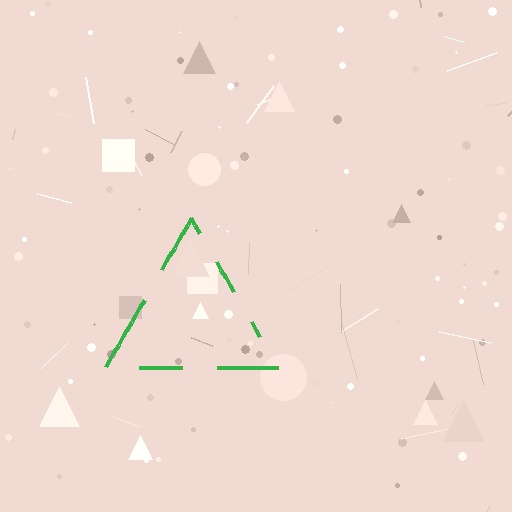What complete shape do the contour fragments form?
The contour fragments form a triangle.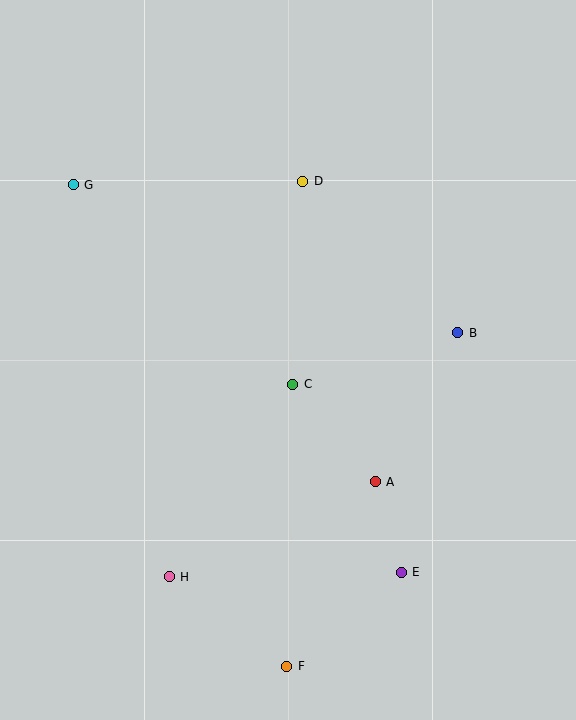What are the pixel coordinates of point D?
Point D is at (303, 181).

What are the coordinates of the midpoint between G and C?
The midpoint between G and C is at (183, 285).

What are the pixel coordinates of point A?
Point A is at (375, 482).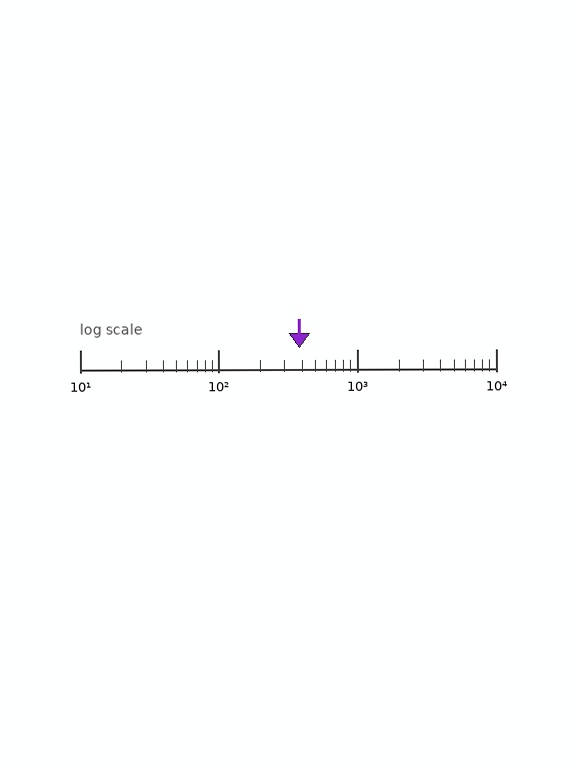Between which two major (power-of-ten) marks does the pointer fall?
The pointer is between 100 and 1000.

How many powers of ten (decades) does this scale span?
The scale spans 3 decades, from 10 to 10000.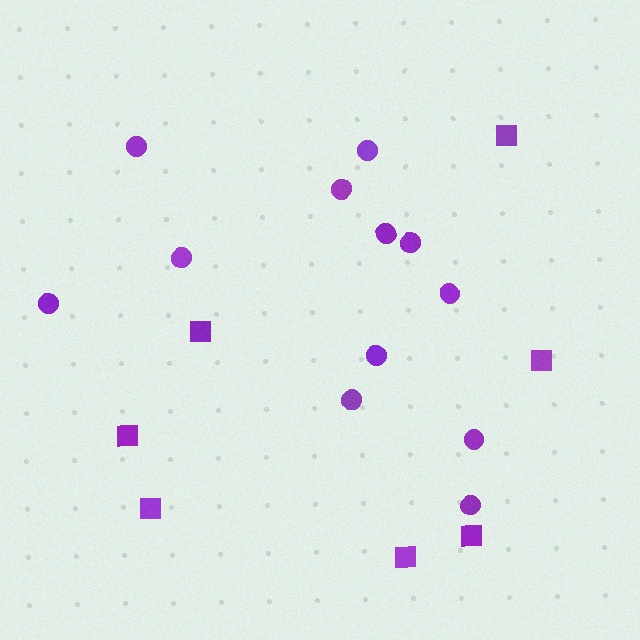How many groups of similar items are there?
There are 2 groups: one group of squares (7) and one group of circles (12).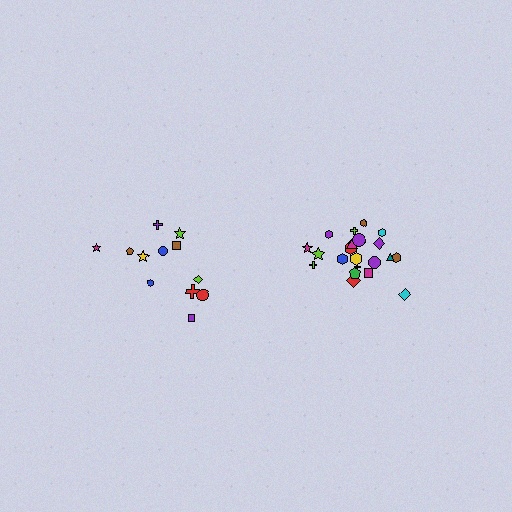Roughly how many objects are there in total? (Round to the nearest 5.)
Roughly 35 objects in total.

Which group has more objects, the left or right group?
The right group.